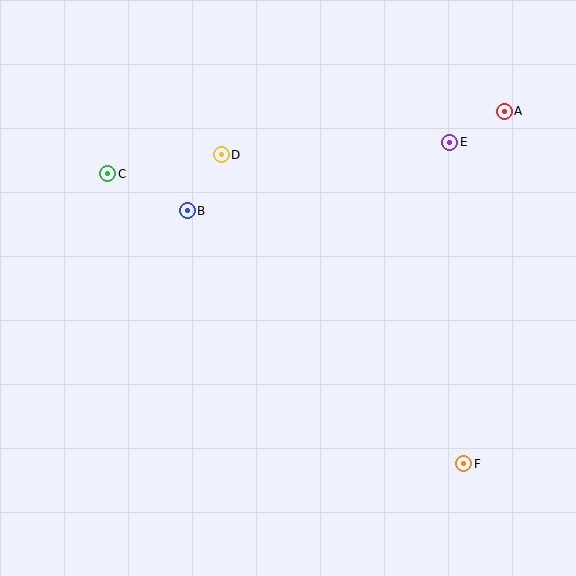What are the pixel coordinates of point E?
Point E is at (450, 142).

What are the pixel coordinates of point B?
Point B is at (187, 211).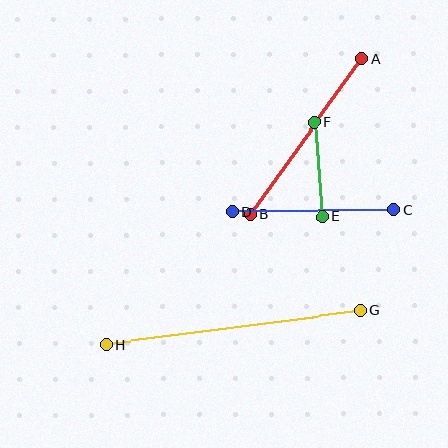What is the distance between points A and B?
The distance is approximately 191 pixels.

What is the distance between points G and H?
The distance is approximately 257 pixels.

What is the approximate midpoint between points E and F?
The midpoint is at approximately (318, 169) pixels.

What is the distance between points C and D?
The distance is approximately 161 pixels.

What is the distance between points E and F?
The distance is approximately 95 pixels.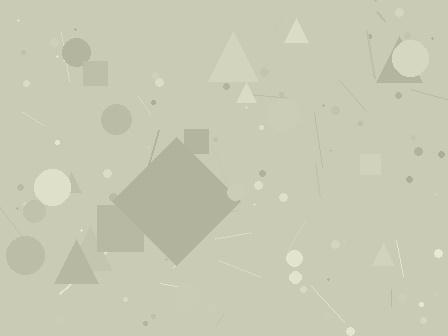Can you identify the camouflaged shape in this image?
The camouflaged shape is a diamond.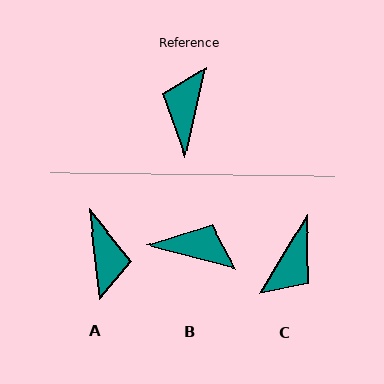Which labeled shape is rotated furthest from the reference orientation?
C, about 162 degrees away.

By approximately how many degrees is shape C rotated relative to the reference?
Approximately 162 degrees counter-clockwise.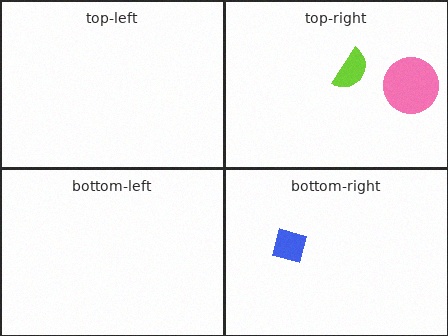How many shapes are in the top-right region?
2.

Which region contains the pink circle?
The top-right region.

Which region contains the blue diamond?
The bottom-right region.